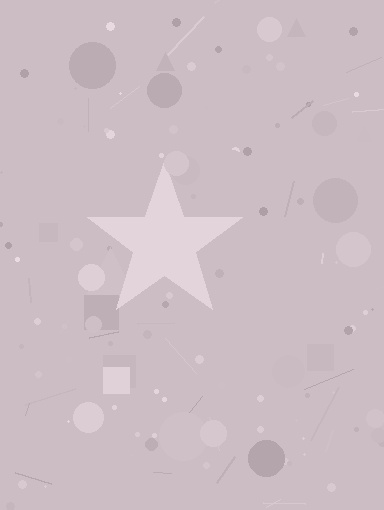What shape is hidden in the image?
A star is hidden in the image.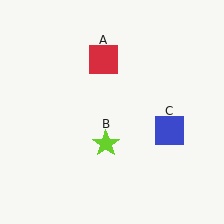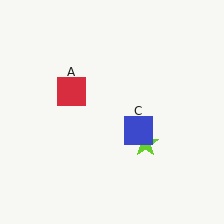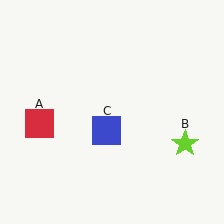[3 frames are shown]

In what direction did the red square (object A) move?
The red square (object A) moved down and to the left.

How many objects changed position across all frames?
3 objects changed position: red square (object A), lime star (object B), blue square (object C).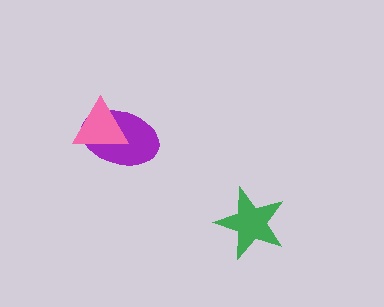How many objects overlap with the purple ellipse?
1 object overlaps with the purple ellipse.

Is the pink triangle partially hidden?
No, no other shape covers it.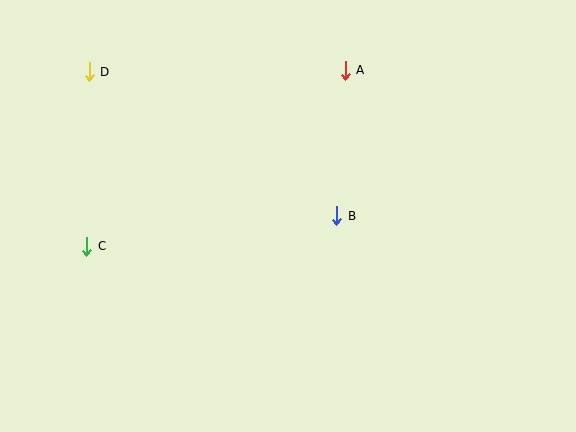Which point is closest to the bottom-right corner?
Point B is closest to the bottom-right corner.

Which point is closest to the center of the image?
Point B at (337, 216) is closest to the center.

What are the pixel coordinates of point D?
Point D is at (89, 72).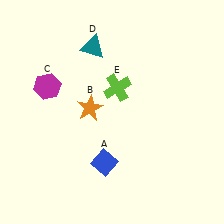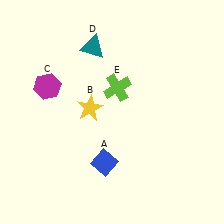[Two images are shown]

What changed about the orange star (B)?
In Image 1, B is orange. In Image 2, it changed to yellow.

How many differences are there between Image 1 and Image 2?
There is 1 difference between the two images.